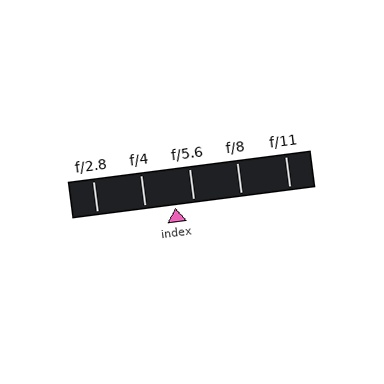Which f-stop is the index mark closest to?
The index mark is closest to f/5.6.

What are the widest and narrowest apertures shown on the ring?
The widest aperture shown is f/2.8 and the narrowest is f/11.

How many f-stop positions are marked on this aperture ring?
There are 5 f-stop positions marked.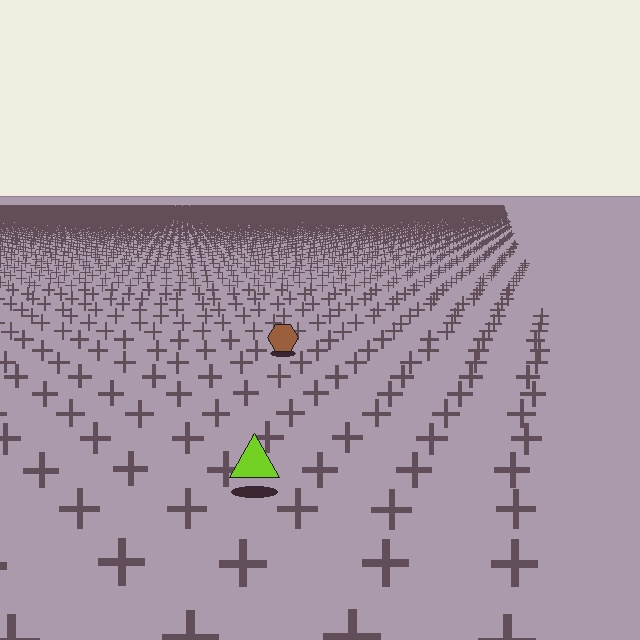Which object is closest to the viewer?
The lime triangle is closest. The texture marks near it are larger and more spread out.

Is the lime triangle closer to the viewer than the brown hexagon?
Yes. The lime triangle is closer — you can tell from the texture gradient: the ground texture is coarser near it.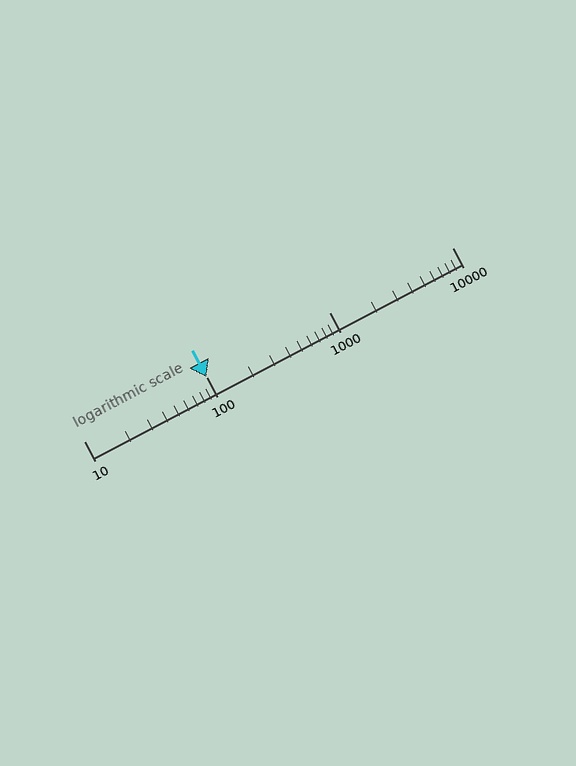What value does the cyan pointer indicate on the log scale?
The pointer indicates approximately 100.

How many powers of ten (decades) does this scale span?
The scale spans 3 decades, from 10 to 10000.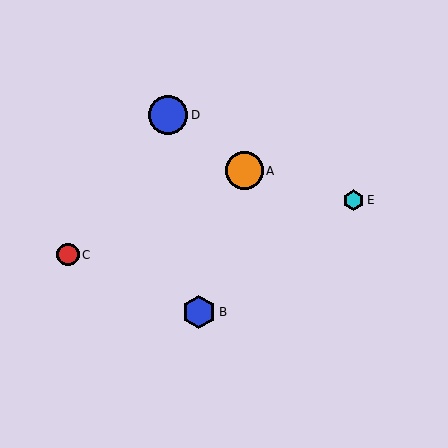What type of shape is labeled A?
Shape A is an orange circle.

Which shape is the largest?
The blue circle (labeled D) is the largest.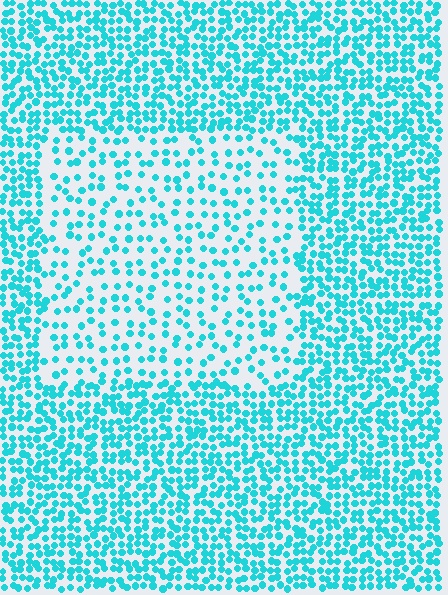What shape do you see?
I see a rectangle.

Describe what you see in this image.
The image contains small cyan elements arranged at two different densities. A rectangle-shaped region is visible where the elements are less densely packed than the surrounding area.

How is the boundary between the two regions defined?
The boundary is defined by a change in element density (approximately 2.1x ratio). All elements are the same color, size, and shape.